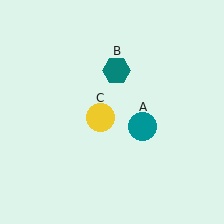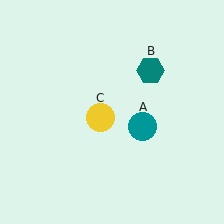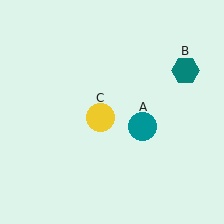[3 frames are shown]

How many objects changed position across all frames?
1 object changed position: teal hexagon (object B).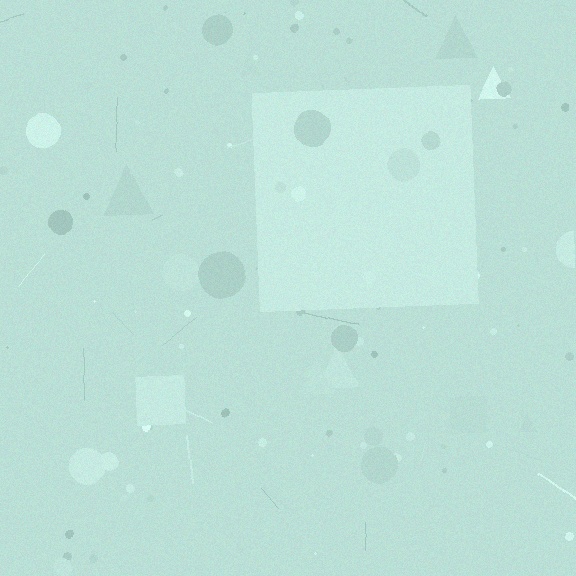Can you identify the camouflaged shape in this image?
The camouflaged shape is a square.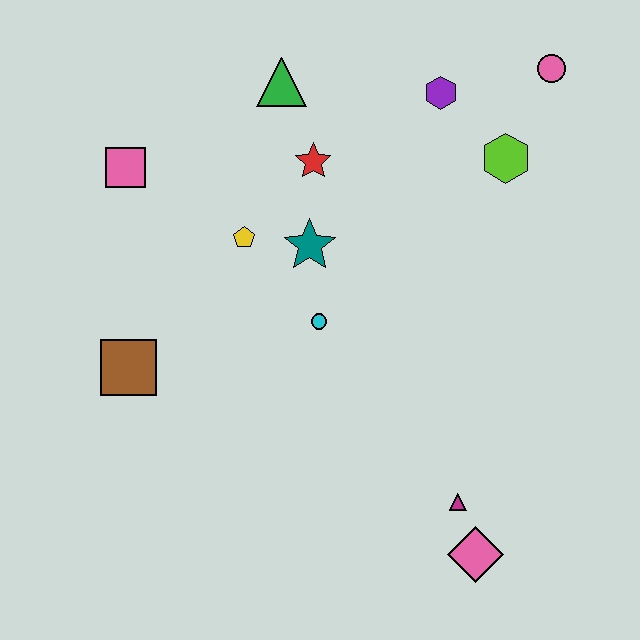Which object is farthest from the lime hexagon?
The brown square is farthest from the lime hexagon.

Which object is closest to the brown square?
The yellow pentagon is closest to the brown square.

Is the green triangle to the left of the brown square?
No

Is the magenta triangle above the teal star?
No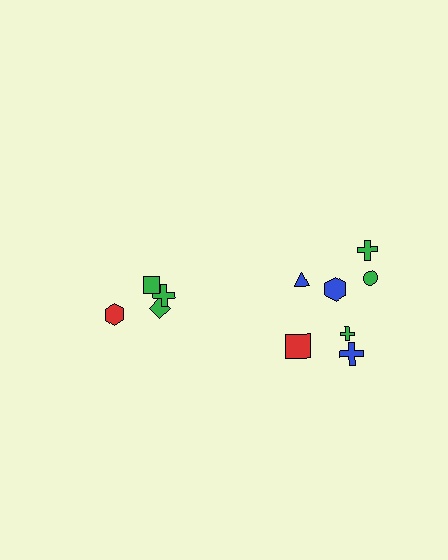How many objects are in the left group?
There are 4 objects.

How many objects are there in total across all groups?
There are 11 objects.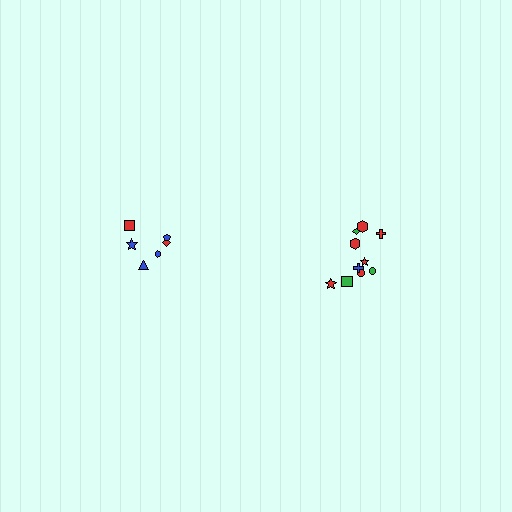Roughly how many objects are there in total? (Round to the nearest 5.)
Roughly 15 objects in total.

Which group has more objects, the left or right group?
The right group.